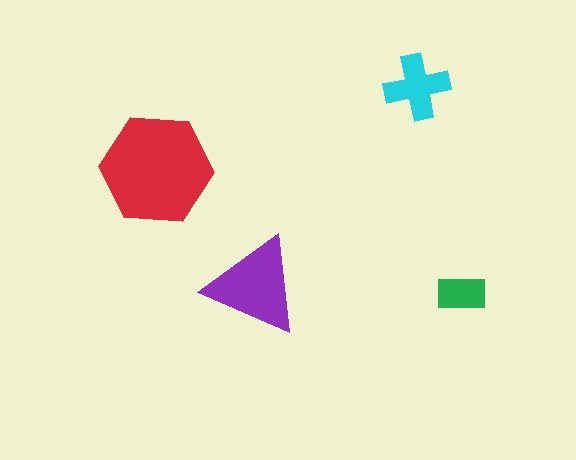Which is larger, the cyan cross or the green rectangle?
The cyan cross.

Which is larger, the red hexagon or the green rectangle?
The red hexagon.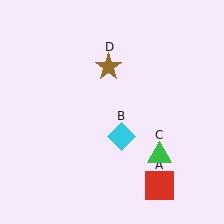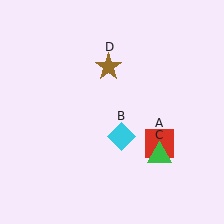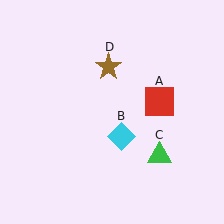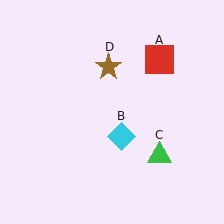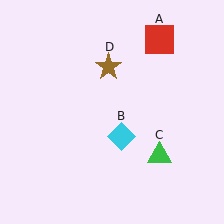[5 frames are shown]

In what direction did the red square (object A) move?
The red square (object A) moved up.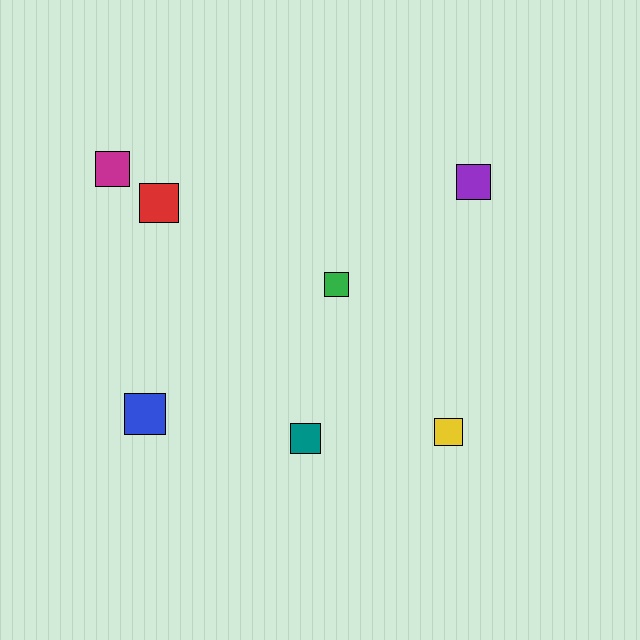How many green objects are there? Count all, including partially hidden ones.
There is 1 green object.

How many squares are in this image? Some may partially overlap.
There are 7 squares.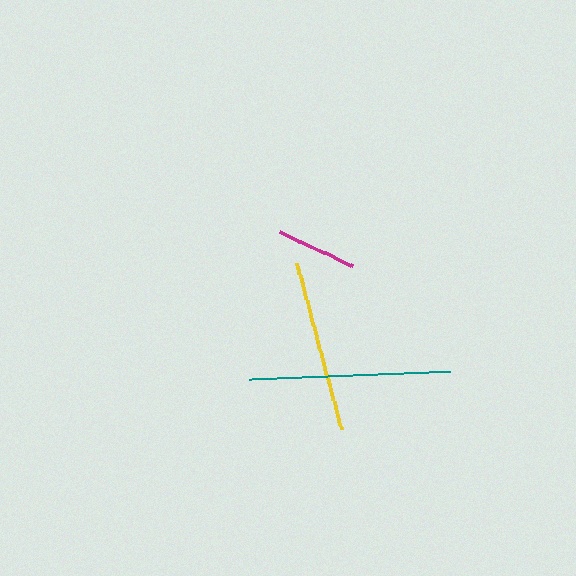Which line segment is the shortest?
The magenta line is the shortest at approximately 81 pixels.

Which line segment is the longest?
The teal line is the longest at approximately 202 pixels.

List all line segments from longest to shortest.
From longest to shortest: teal, yellow, magenta.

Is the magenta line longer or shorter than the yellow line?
The yellow line is longer than the magenta line.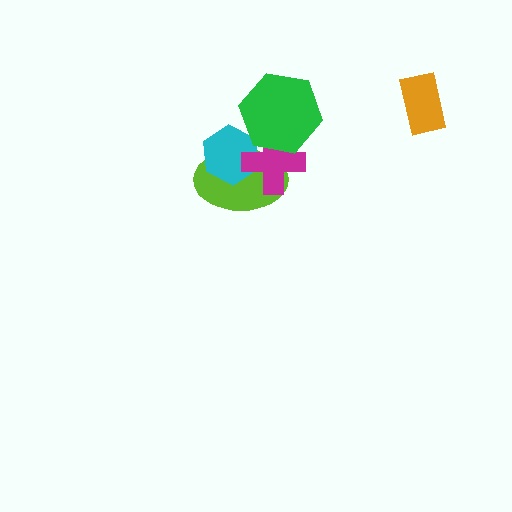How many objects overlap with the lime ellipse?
3 objects overlap with the lime ellipse.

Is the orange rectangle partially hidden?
No, no other shape covers it.